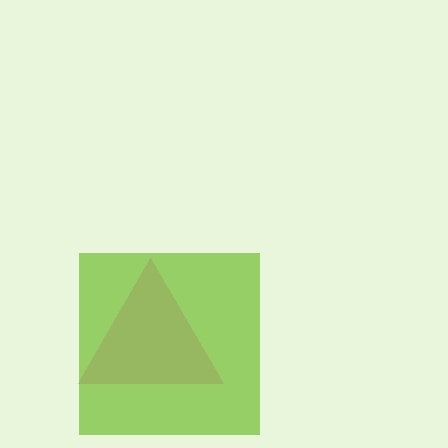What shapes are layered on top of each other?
The layered shapes are: a pink triangle, a lime square.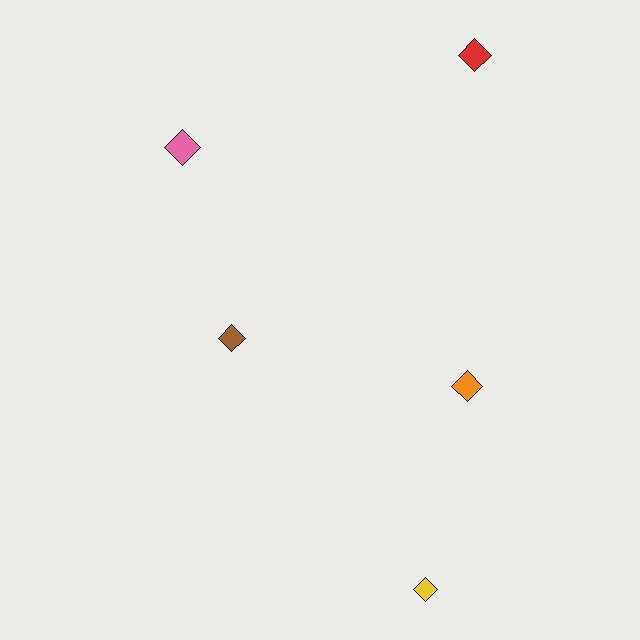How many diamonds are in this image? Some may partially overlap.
There are 5 diamonds.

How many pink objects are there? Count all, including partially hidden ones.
There is 1 pink object.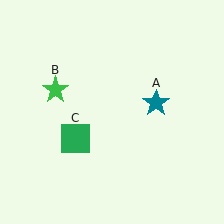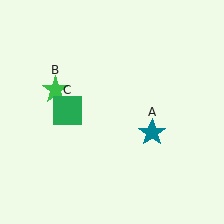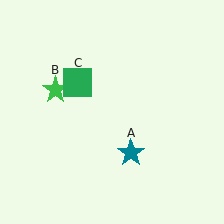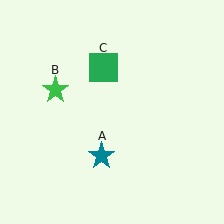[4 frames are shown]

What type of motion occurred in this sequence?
The teal star (object A), green square (object C) rotated clockwise around the center of the scene.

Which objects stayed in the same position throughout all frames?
Green star (object B) remained stationary.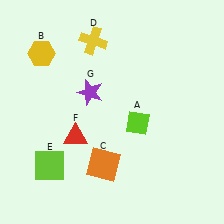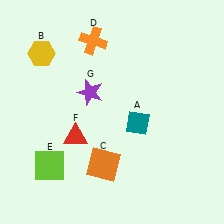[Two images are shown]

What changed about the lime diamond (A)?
In Image 1, A is lime. In Image 2, it changed to teal.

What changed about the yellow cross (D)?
In Image 1, D is yellow. In Image 2, it changed to orange.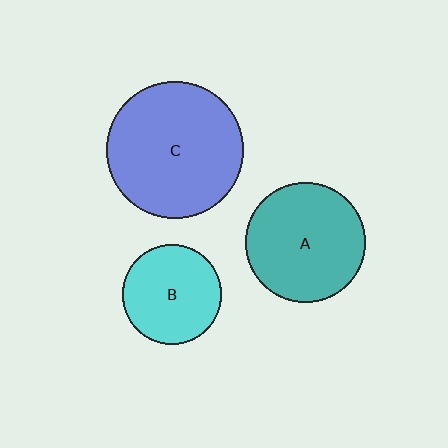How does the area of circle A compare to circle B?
Approximately 1.5 times.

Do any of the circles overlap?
No, none of the circles overlap.